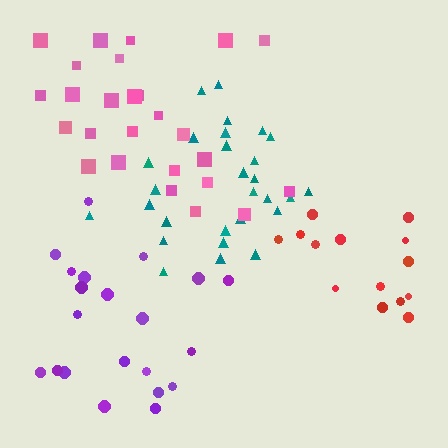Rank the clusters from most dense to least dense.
teal, red, purple, pink.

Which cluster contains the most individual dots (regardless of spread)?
Teal (28).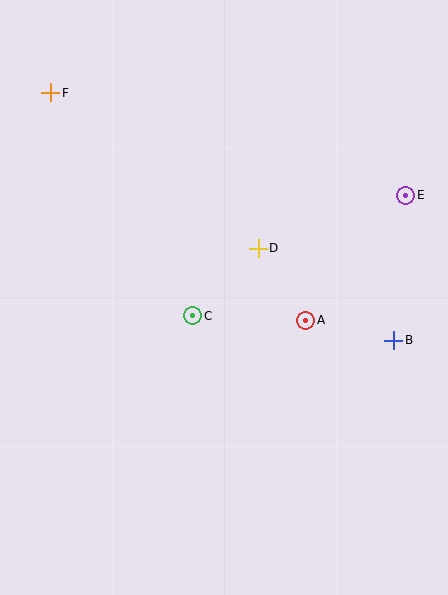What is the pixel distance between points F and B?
The distance between F and B is 423 pixels.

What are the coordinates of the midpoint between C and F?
The midpoint between C and F is at (122, 204).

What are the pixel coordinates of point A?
Point A is at (306, 320).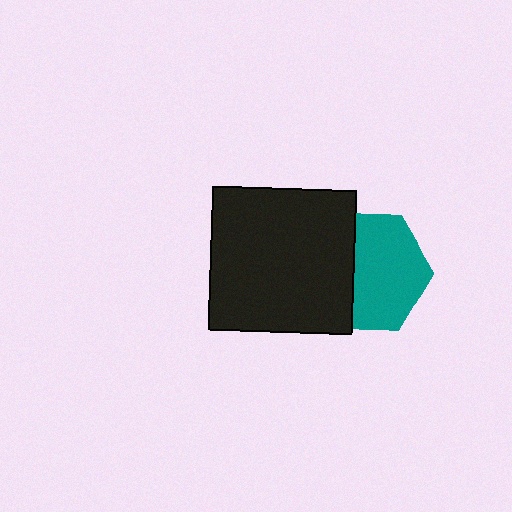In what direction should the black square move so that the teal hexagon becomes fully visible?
The black square should move left. That is the shortest direction to clear the overlap and leave the teal hexagon fully visible.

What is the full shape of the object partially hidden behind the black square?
The partially hidden object is a teal hexagon.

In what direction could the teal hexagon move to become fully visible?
The teal hexagon could move right. That would shift it out from behind the black square entirely.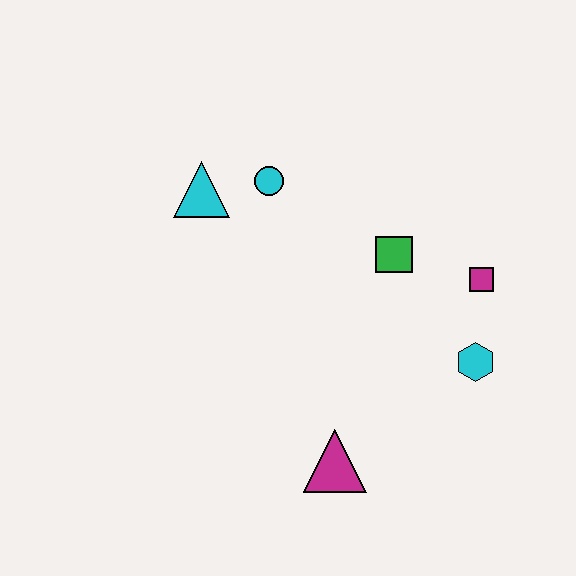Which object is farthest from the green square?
The magenta triangle is farthest from the green square.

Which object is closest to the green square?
The magenta square is closest to the green square.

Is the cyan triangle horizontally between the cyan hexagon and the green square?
No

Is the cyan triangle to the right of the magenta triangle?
No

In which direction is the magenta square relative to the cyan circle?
The magenta square is to the right of the cyan circle.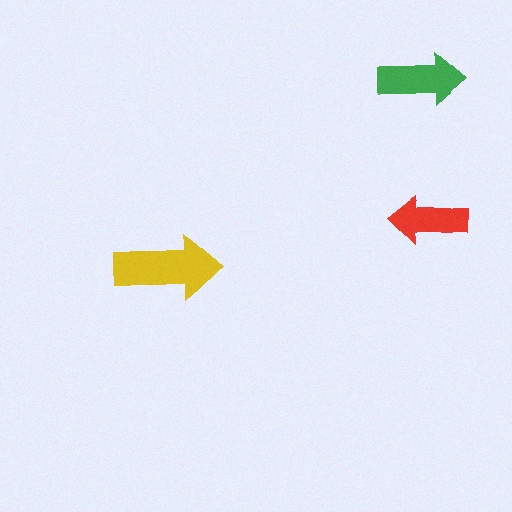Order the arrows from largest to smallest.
the yellow one, the green one, the red one.